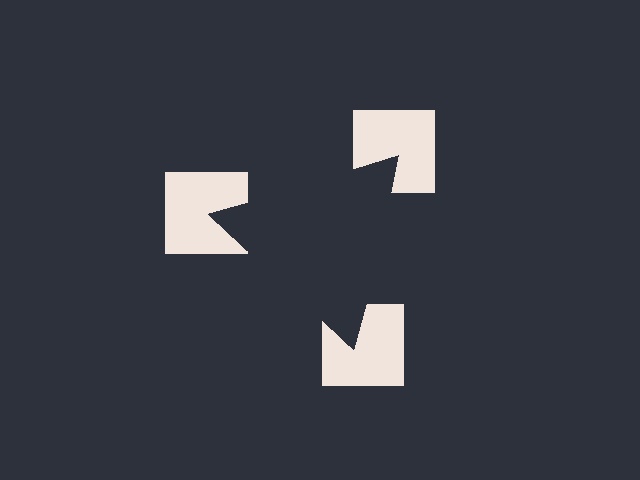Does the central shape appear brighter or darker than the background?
It typically appears slightly darker than the background, even though no actual brightness change is drawn.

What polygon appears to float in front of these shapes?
An illusory triangle — its edges are inferred from the aligned wedge cuts in the notched squares, not physically drawn.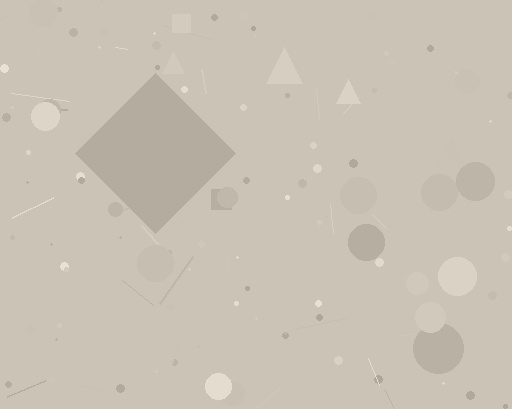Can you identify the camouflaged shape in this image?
The camouflaged shape is a diamond.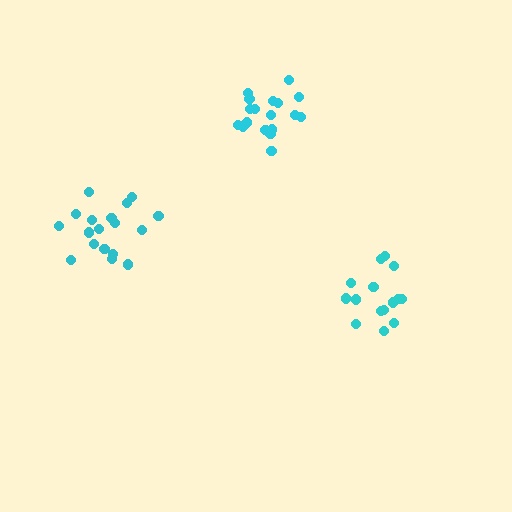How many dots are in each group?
Group 1: 18 dots, Group 2: 15 dots, Group 3: 19 dots (52 total).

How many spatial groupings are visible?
There are 3 spatial groupings.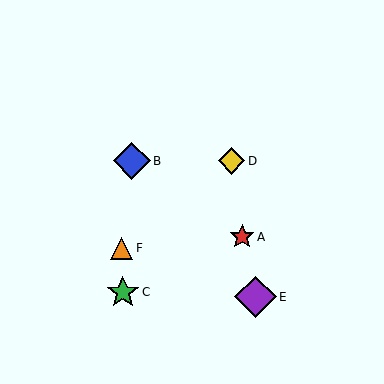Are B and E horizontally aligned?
No, B is at y≈161 and E is at y≈297.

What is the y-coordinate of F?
Object F is at y≈248.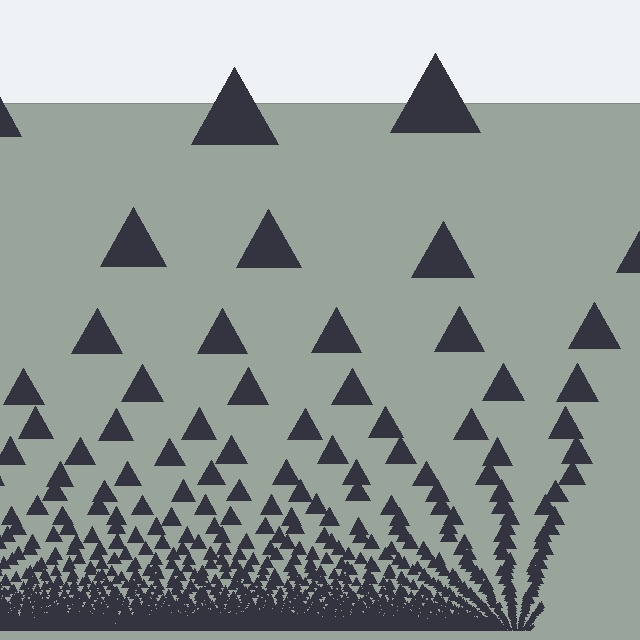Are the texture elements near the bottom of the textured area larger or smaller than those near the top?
Smaller. The gradient is inverted — elements near the bottom are smaller and denser.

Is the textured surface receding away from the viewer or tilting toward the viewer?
The surface appears to tilt toward the viewer. Texture elements get larger and sparser toward the top.